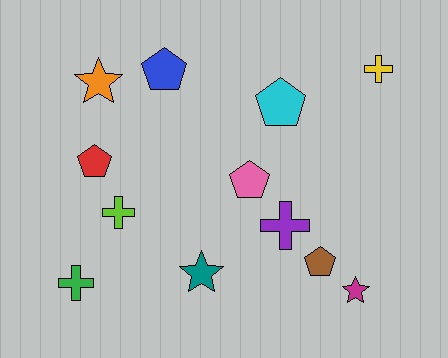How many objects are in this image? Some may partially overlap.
There are 12 objects.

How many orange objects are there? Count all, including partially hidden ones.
There is 1 orange object.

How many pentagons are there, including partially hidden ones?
There are 5 pentagons.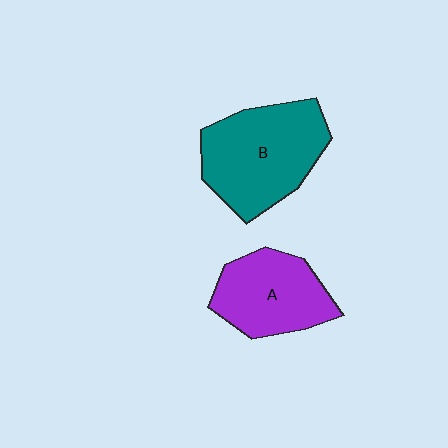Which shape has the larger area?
Shape B (teal).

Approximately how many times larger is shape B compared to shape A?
Approximately 1.3 times.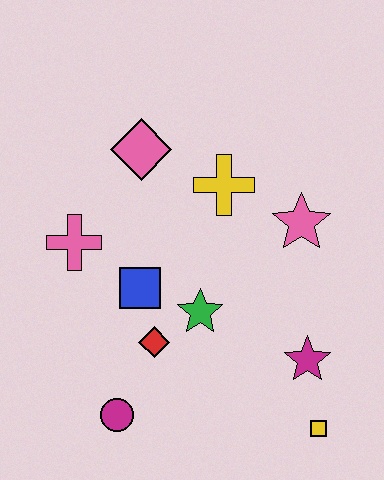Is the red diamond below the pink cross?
Yes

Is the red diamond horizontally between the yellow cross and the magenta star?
No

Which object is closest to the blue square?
The red diamond is closest to the blue square.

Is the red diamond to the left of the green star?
Yes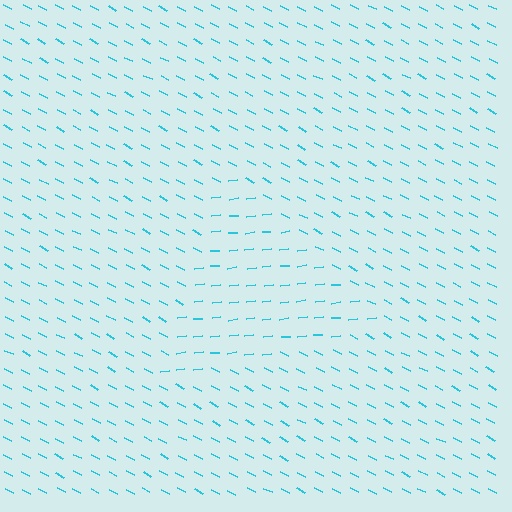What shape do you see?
I see a triangle.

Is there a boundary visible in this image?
Yes, there is a texture boundary formed by a change in line orientation.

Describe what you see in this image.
The image is filled with small cyan line segments. A triangle region in the image has lines oriented differently from the surrounding lines, creating a visible texture boundary.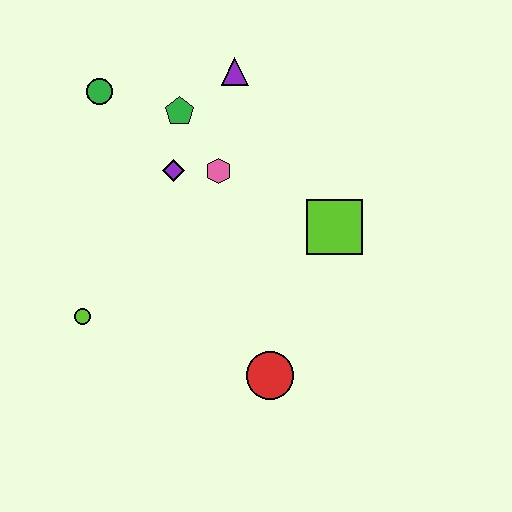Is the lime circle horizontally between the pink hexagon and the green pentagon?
No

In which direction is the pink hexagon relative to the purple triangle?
The pink hexagon is below the purple triangle.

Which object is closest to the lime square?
The pink hexagon is closest to the lime square.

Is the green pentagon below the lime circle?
No